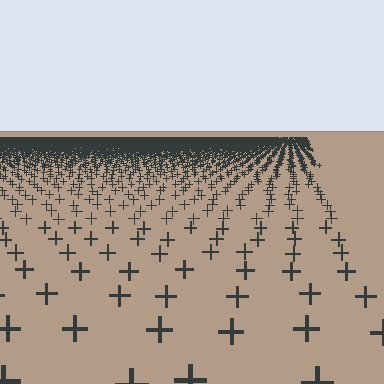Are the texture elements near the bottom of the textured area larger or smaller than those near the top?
Larger. Near the bottom, elements are closer to the viewer and appear at a bigger on-screen size.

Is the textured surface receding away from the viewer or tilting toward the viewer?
The surface is receding away from the viewer. Texture elements get smaller and denser toward the top.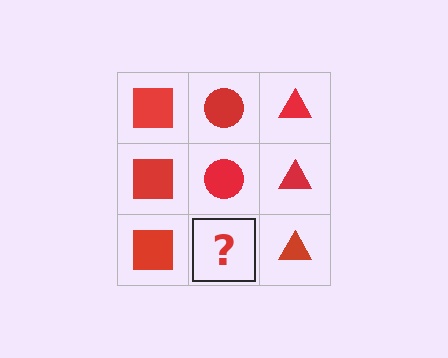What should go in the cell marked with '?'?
The missing cell should contain a red circle.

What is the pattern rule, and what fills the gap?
The rule is that each column has a consistent shape. The gap should be filled with a red circle.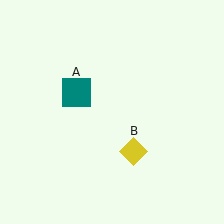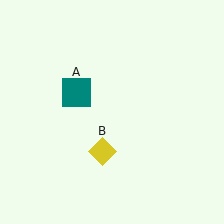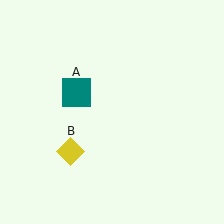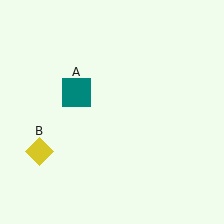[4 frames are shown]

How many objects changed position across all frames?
1 object changed position: yellow diamond (object B).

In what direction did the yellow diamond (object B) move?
The yellow diamond (object B) moved left.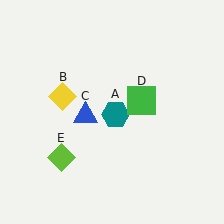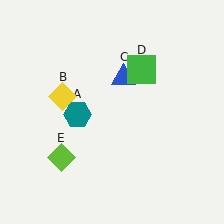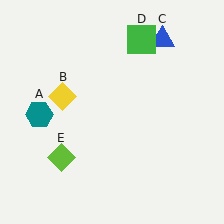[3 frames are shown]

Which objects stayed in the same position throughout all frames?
Yellow diamond (object B) and lime diamond (object E) remained stationary.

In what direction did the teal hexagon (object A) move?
The teal hexagon (object A) moved left.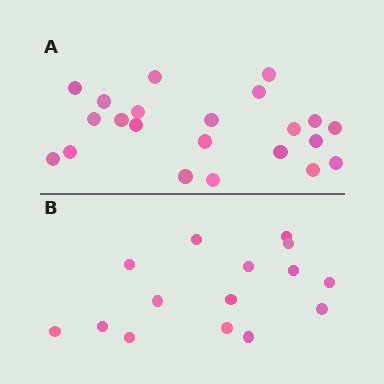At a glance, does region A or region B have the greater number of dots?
Region A (the top region) has more dots.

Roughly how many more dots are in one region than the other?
Region A has roughly 8 or so more dots than region B.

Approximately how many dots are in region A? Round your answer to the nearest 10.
About 20 dots. (The exact count is 22, which rounds to 20.)